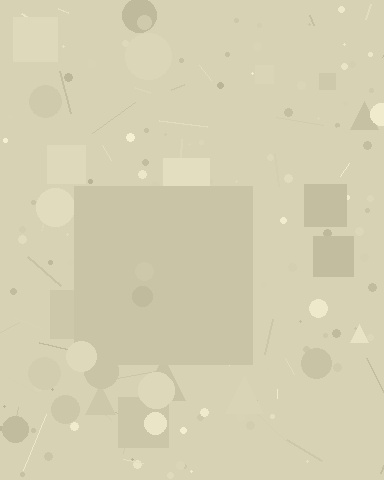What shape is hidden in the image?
A square is hidden in the image.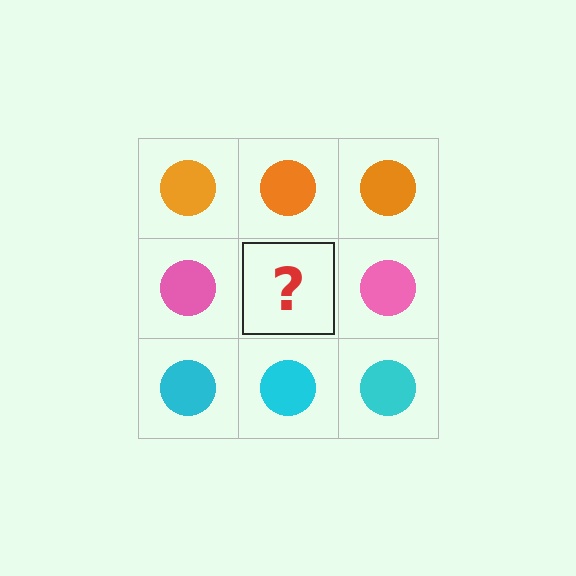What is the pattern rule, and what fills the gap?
The rule is that each row has a consistent color. The gap should be filled with a pink circle.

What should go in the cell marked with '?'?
The missing cell should contain a pink circle.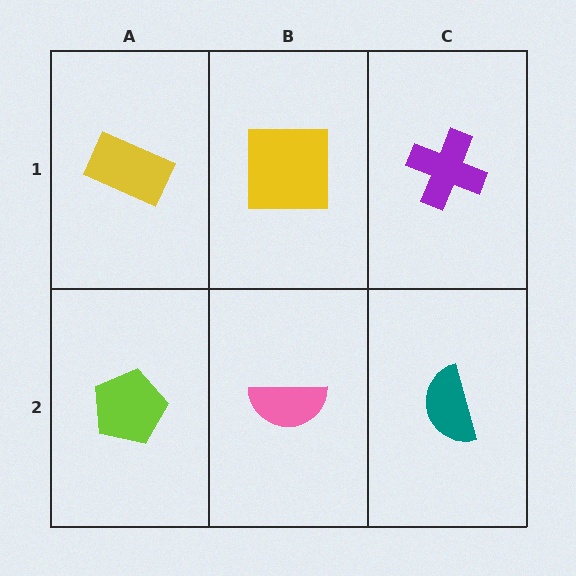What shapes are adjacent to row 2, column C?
A purple cross (row 1, column C), a pink semicircle (row 2, column B).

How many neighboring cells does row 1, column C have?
2.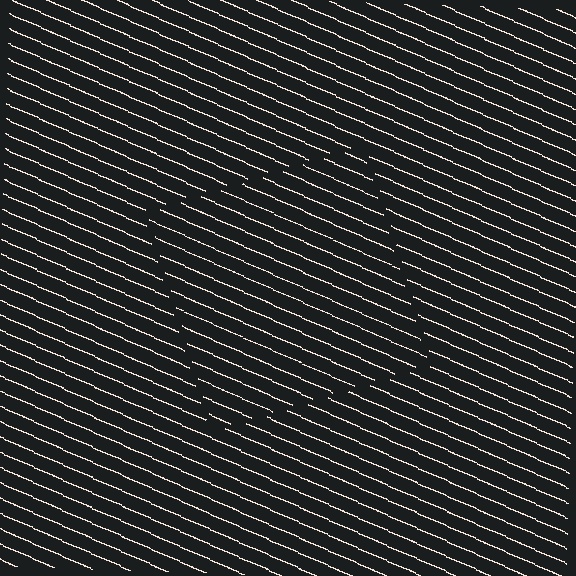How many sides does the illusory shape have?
4 sides — the line-ends trace a square.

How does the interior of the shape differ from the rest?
The interior of the shape contains the same grating, shifted by half a period — the contour is defined by the phase discontinuity where line-ends from the inner and outer gratings abut.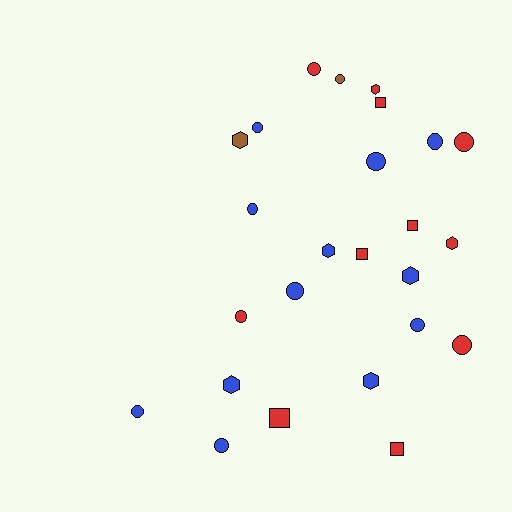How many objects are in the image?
There are 25 objects.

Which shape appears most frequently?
Circle, with 13 objects.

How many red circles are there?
There are 4 red circles.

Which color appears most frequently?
Blue, with 12 objects.